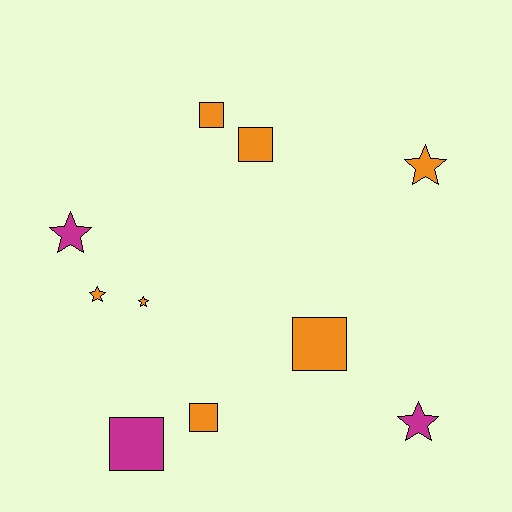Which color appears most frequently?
Orange, with 7 objects.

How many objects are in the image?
There are 10 objects.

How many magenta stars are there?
There are 2 magenta stars.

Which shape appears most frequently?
Star, with 5 objects.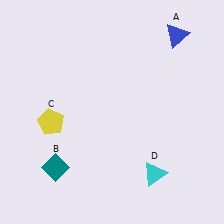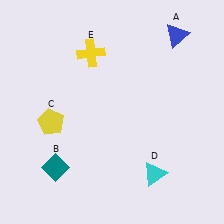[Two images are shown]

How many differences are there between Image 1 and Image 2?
There is 1 difference between the two images.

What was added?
A yellow cross (E) was added in Image 2.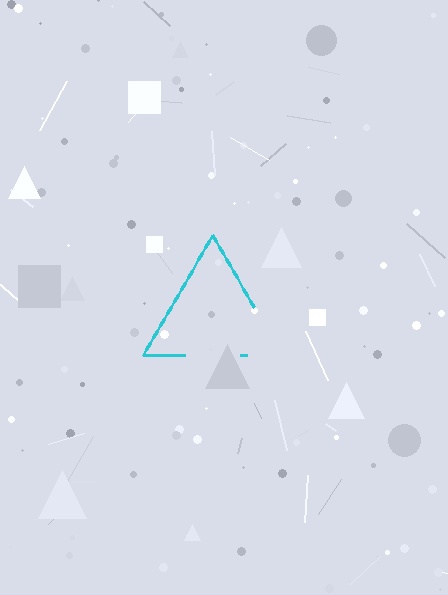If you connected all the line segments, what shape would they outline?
They would outline a triangle.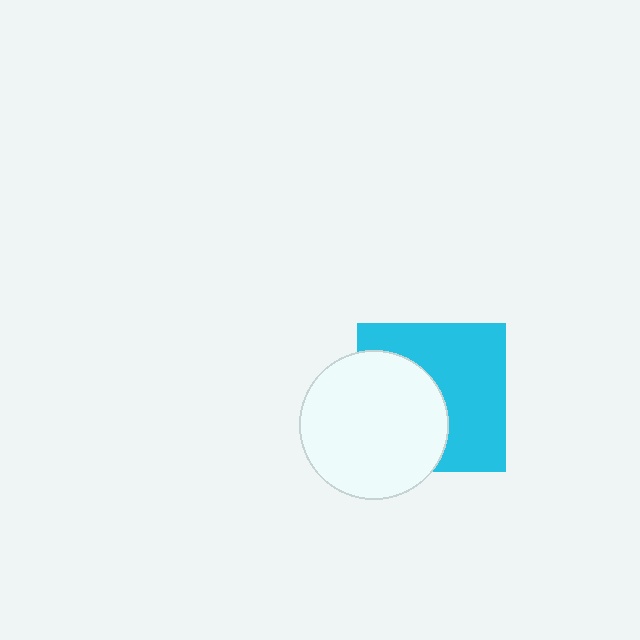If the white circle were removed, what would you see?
You would see the complete cyan square.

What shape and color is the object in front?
The object in front is a white circle.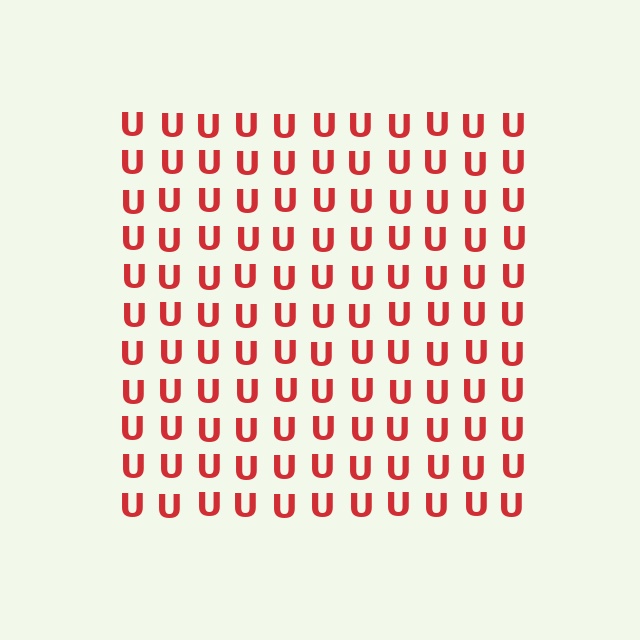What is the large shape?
The large shape is a square.